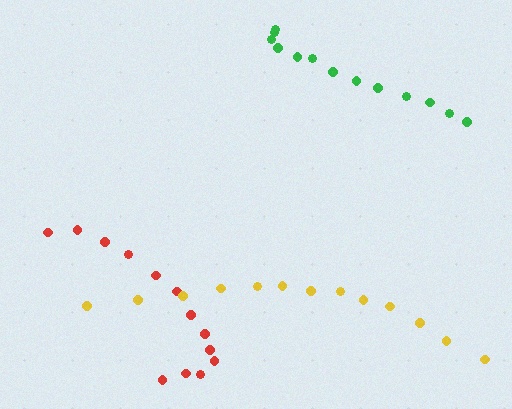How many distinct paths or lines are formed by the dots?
There are 3 distinct paths.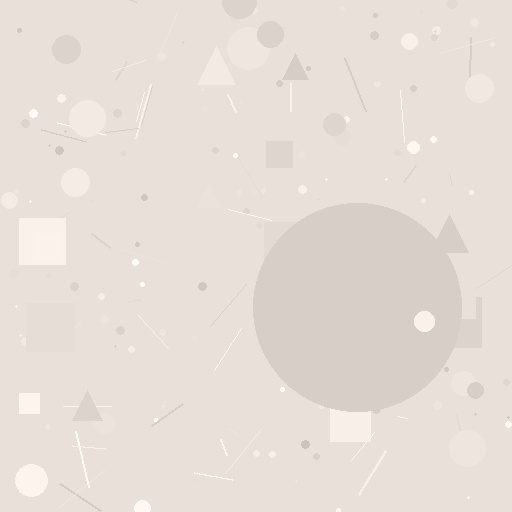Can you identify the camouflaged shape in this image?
The camouflaged shape is a circle.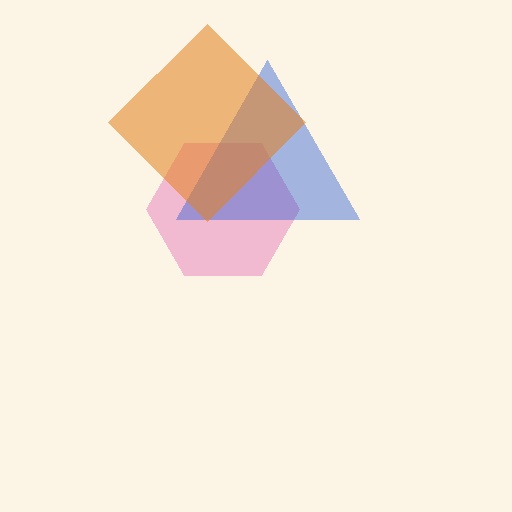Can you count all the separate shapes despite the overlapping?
Yes, there are 3 separate shapes.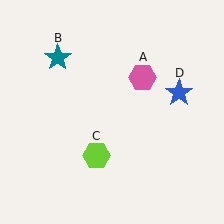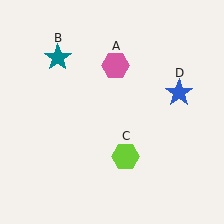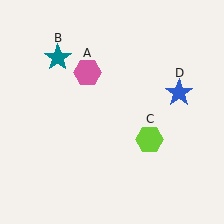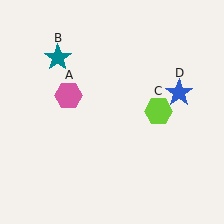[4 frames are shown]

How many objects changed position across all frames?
2 objects changed position: pink hexagon (object A), lime hexagon (object C).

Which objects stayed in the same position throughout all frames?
Teal star (object B) and blue star (object D) remained stationary.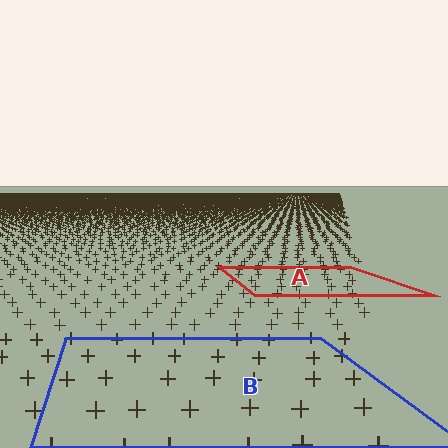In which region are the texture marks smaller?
The texture marks are smaller in region A, because it is farther away.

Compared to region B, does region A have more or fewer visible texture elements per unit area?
Region A has more texture elements per unit area — they are packed more densely because it is farther away.